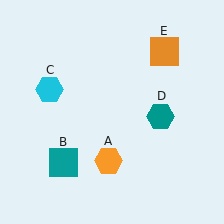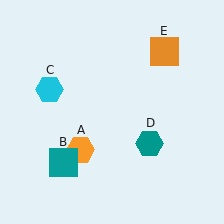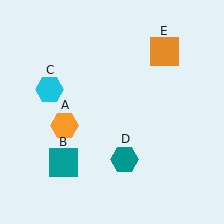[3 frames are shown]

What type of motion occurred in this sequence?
The orange hexagon (object A), teal hexagon (object D) rotated clockwise around the center of the scene.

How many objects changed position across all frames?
2 objects changed position: orange hexagon (object A), teal hexagon (object D).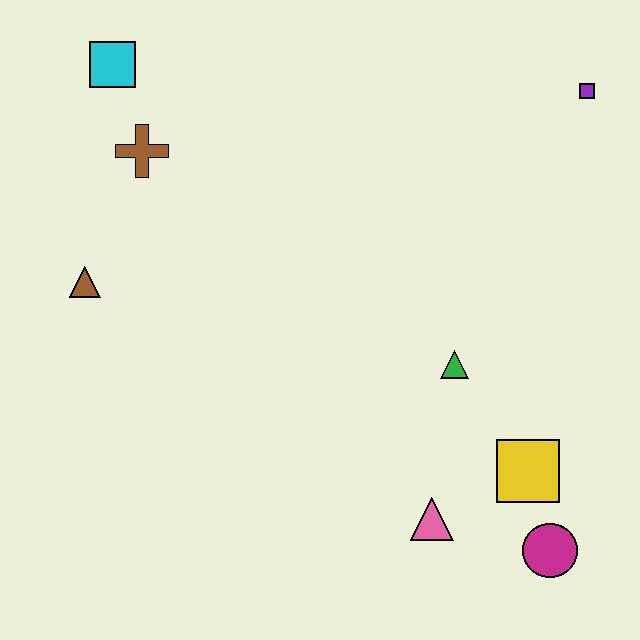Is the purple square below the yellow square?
No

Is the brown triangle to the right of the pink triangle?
No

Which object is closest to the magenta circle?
The yellow square is closest to the magenta circle.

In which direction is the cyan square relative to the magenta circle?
The cyan square is above the magenta circle.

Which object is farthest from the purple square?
The brown triangle is farthest from the purple square.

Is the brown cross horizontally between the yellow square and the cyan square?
Yes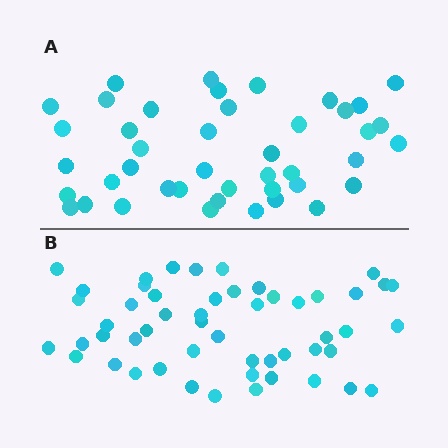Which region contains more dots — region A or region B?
Region B (the bottom region) has more dots.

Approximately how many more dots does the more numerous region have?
Region B has roughly 8 or so more dots than region A.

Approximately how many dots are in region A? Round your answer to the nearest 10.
About 40 dots. (The exact count is 43, which rounds to 40.)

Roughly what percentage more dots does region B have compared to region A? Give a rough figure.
About 20% more.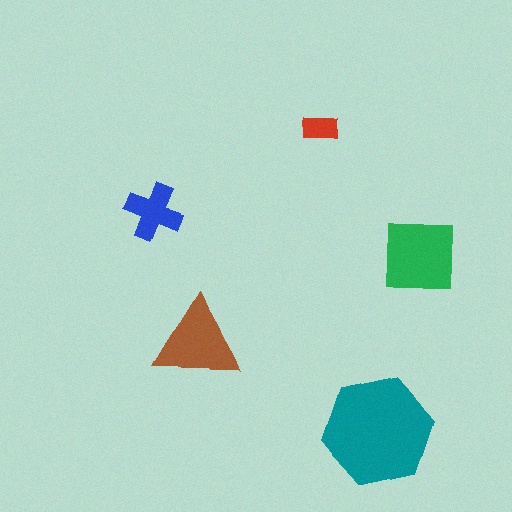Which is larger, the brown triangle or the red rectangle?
The brown triangle.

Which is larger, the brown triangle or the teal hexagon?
The teal hexagon.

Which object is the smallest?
The red rectangle.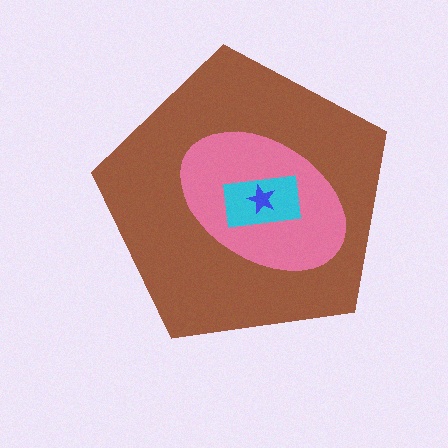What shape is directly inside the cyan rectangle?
The blue star.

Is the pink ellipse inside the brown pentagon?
Yes.